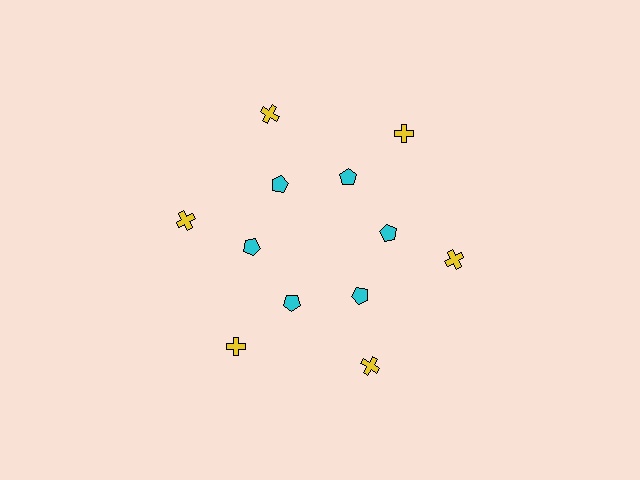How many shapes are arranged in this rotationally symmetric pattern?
There are 12 shapes, arranged in 6 groups of 2.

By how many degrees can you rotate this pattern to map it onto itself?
The pattern maps onto itself every 60 degrees of rotation.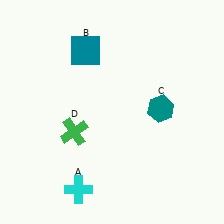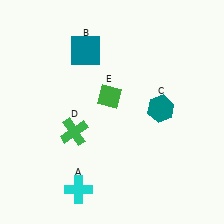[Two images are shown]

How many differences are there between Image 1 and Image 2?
There is 1 difference between the two images.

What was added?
A green diamond (E) was added in Image 2.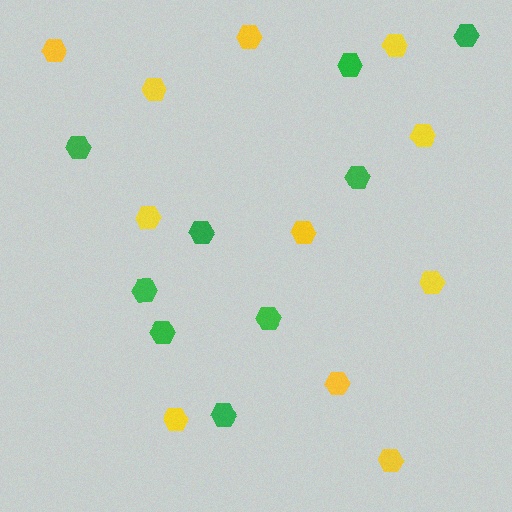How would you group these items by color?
There are 2 groups: one group of yellow hexagons (11) and one group of green hexagons (9).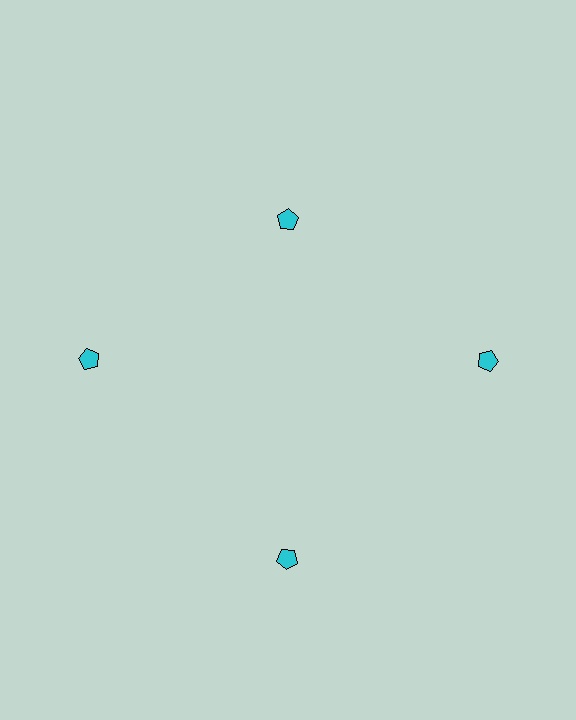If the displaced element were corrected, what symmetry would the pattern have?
It would have 4-fold rotational symmetry — the pattern would map onto itself every 90 degrees.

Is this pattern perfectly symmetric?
No. The 4 cyan pentagons are arranged in a ring, but one element near the 12 o'clock position is pulled inward toward the center, breaking the 4-fold rotational symmetry.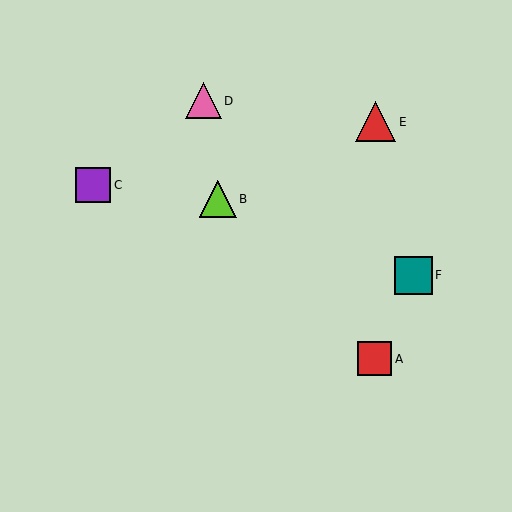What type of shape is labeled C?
Shape C is a purple square.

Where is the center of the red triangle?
The center of the red triangle is at (376, 122).